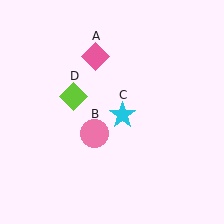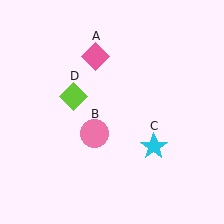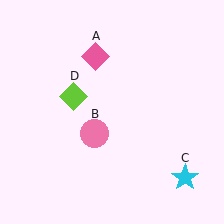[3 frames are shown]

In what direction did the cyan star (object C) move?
The cyan star (object C) moved down and to the right.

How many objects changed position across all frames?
1 object changed position: cyan star (object C).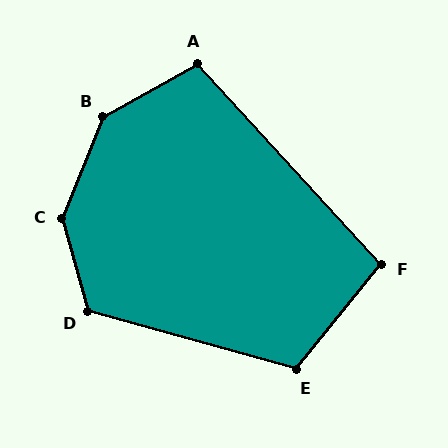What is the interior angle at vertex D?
Approximately 121 degrees (obtuse).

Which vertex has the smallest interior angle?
F, at approximately 98 degrees.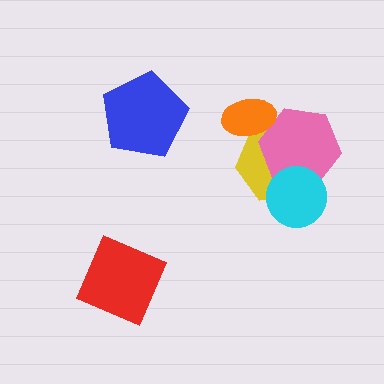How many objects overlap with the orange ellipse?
2 objects overlap with the orange ellipse.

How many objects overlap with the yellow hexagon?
3 objects overlap with the yellow hexagon.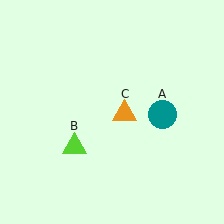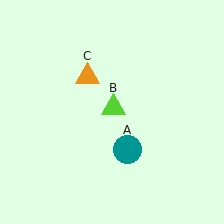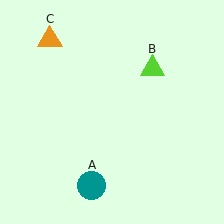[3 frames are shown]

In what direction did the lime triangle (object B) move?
The lime triangle (object B) moved up and to the right.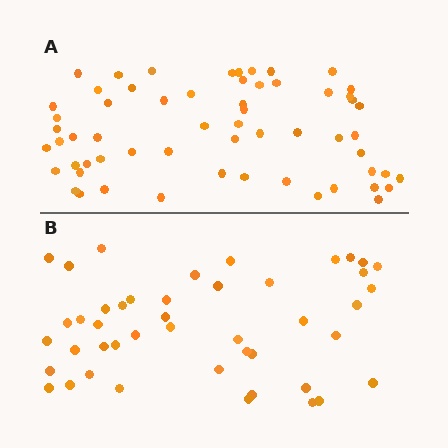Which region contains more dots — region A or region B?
Region A (the top region) has more dots.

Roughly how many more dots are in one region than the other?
Region A has approximately 15 more dots than region B.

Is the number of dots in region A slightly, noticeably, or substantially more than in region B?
Region A has noticeably more, but not dramatically so. The ratio is roughly 1.3 to 1.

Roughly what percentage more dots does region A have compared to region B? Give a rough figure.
About 35% more.